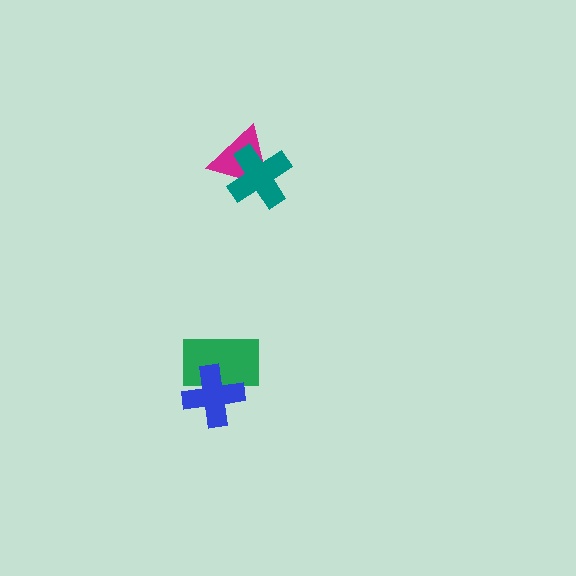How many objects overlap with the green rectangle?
1 object overlaps with the green rectangle.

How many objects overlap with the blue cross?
1 object overlaps with the blue cross.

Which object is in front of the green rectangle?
The blue cross is in front of the green rectangle.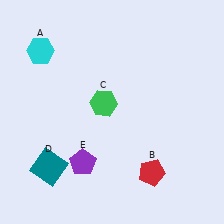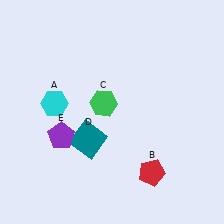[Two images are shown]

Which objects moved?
The objects that moved are: the cyan hexagon (A), the teal square (D), the purple pentagon (E).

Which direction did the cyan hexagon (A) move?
The cyan hexagon (A) moved down.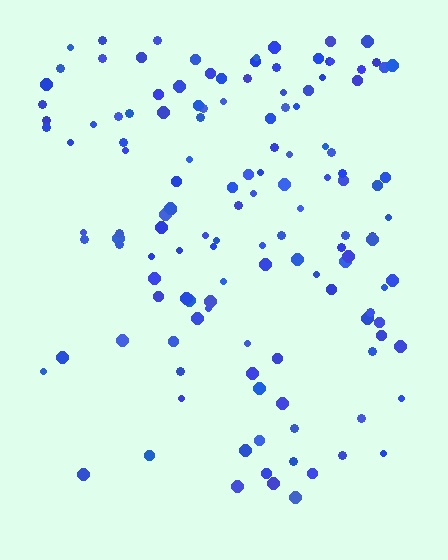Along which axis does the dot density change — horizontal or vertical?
Vertical.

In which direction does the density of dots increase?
From bottom to top, with the top side densest.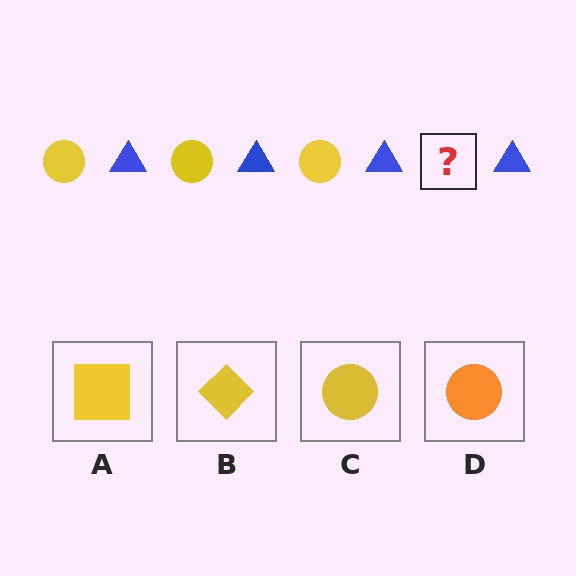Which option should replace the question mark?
Option C.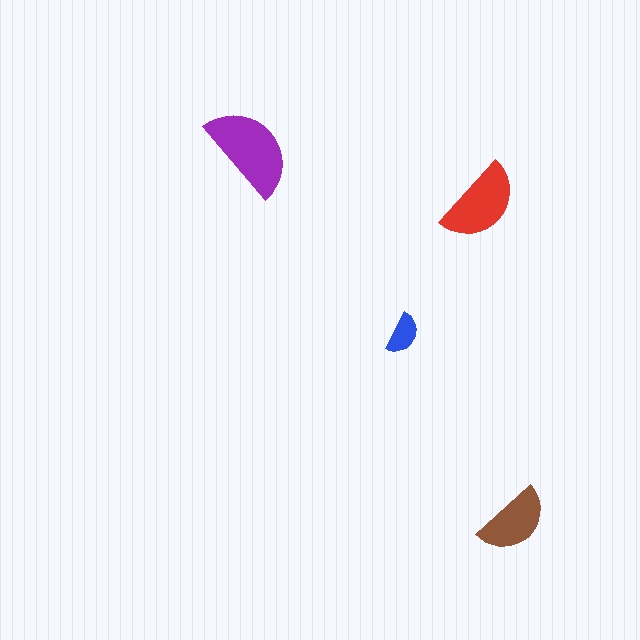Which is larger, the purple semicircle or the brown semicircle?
The purple one.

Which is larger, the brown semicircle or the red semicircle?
The red one.